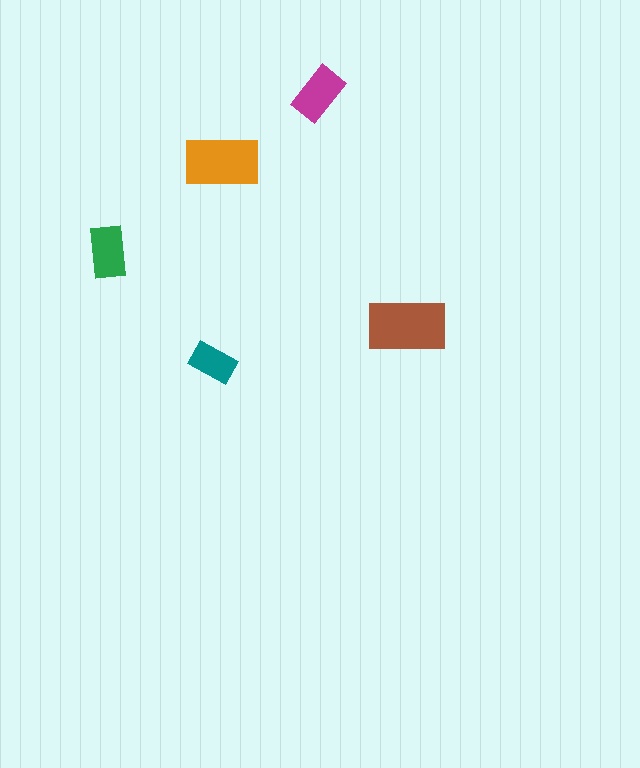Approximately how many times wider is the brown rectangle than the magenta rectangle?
About 1.5 times wider.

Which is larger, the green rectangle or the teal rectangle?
The green one.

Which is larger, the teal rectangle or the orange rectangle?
The orange one.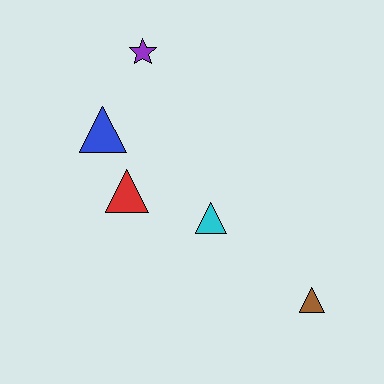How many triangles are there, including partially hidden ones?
There are 4 triangles.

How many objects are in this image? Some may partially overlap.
There are 5 objects.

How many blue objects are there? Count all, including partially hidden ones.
There is 1 blue object.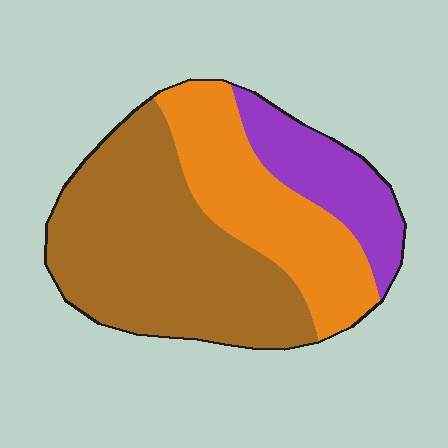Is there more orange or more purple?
Orange.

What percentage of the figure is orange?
Orange covers roughly 30% of the figure.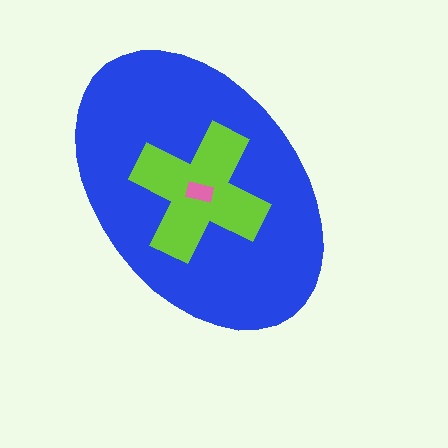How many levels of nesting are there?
3.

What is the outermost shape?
The blue ellipse.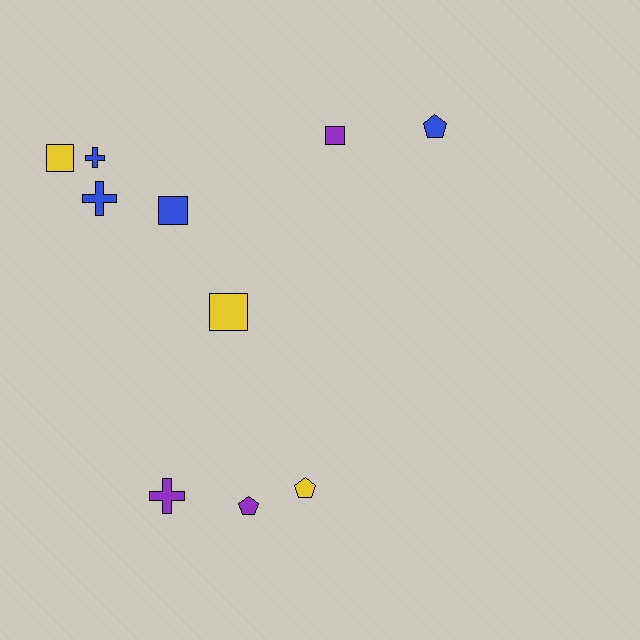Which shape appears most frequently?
Square, with 4 objects.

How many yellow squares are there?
There are 2 yellow squares.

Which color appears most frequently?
Blue, with 4 objects.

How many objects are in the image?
There are 10 objects.